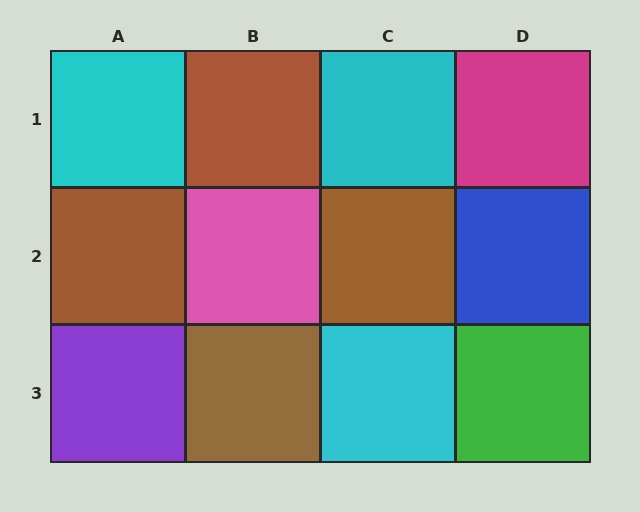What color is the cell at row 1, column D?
Magenta.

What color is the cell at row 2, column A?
Brown.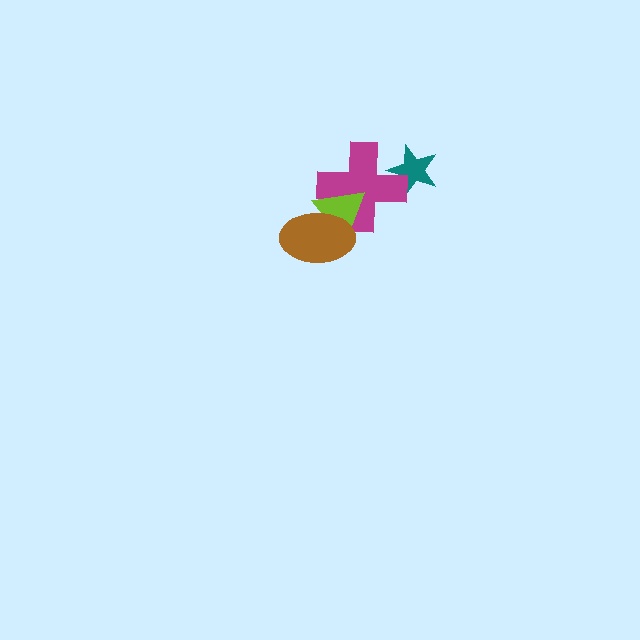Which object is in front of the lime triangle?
The brown ellipse is in front of the lime triangle.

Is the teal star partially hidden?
Yes, it is partially covered by another shape.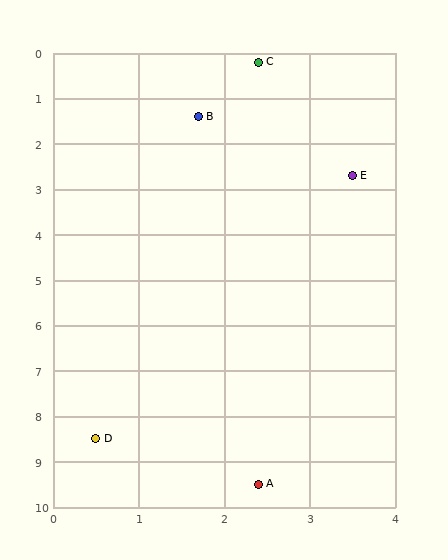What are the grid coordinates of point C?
Point C is at approximately (2.4, 0.2).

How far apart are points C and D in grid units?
Points C and D are about 8.5 grid units apart.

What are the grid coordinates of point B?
Point B is at approximately (1.7, 1.4).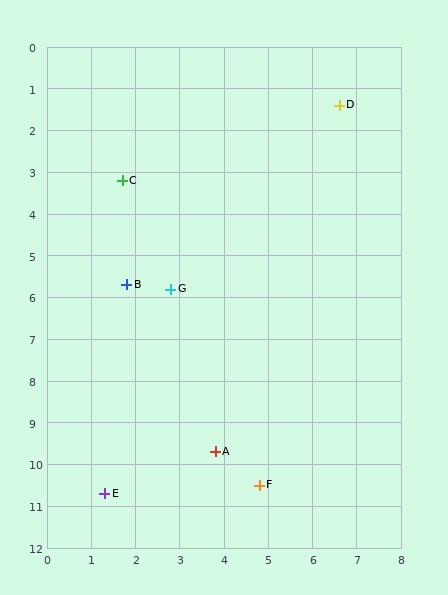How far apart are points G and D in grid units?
Points G and D are about 5.8 grid units apart.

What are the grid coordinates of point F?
Point F is at approximately (4.8, 10.5).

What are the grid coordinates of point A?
Point A is at approximately (3.8, 9.7).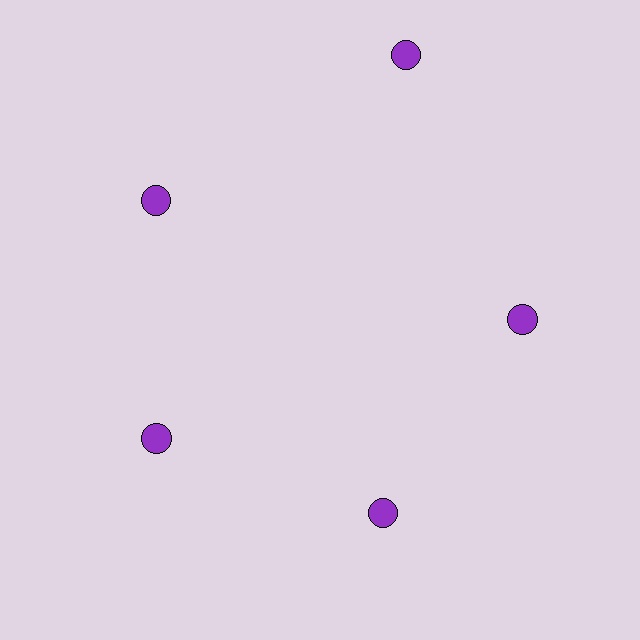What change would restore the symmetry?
The symmetry would be restored by moving it inward, back onto the ring so that all 5 circles sit at equal angles and equal distance from the center.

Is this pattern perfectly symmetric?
No. The 5 purple circles are arranged in a ring, but one element near the 1 o'clock position is pushed outward from the center, breaking the 5-fold rotational symmetry.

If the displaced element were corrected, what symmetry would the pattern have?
It would have 5-fold rotational symmetry — the pattern would map onto itself every 72 degrees.